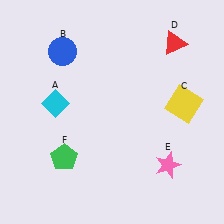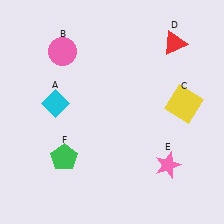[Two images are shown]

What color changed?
The circle (B) changed from blue in Image 1 to pink in Image 2.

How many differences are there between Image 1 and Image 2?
There is 1 difference between the two images.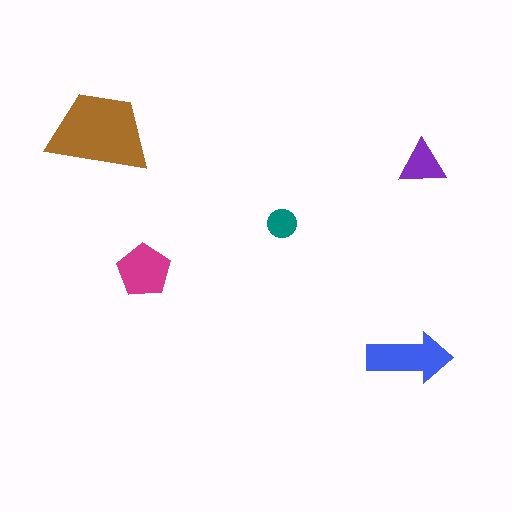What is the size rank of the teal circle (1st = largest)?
5th.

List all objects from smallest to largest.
The teal circle, the purple triangle, the magenta pentagon, the blue arrow, the brown trapezoid.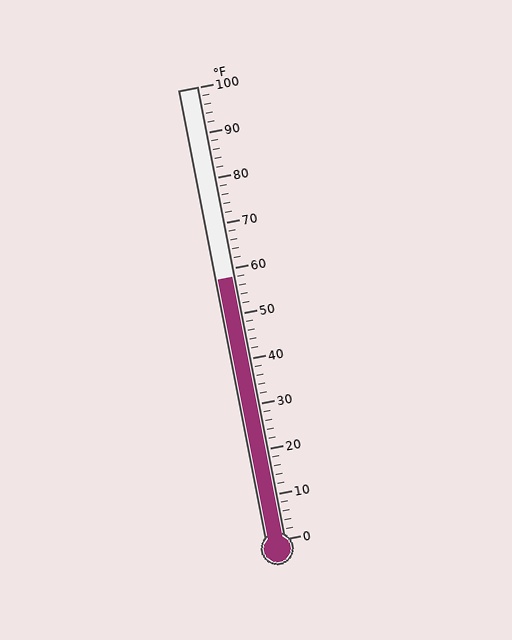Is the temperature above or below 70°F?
The temperature is below 70°F.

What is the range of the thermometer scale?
The thermometer scale ranges from 0°F to 100°F.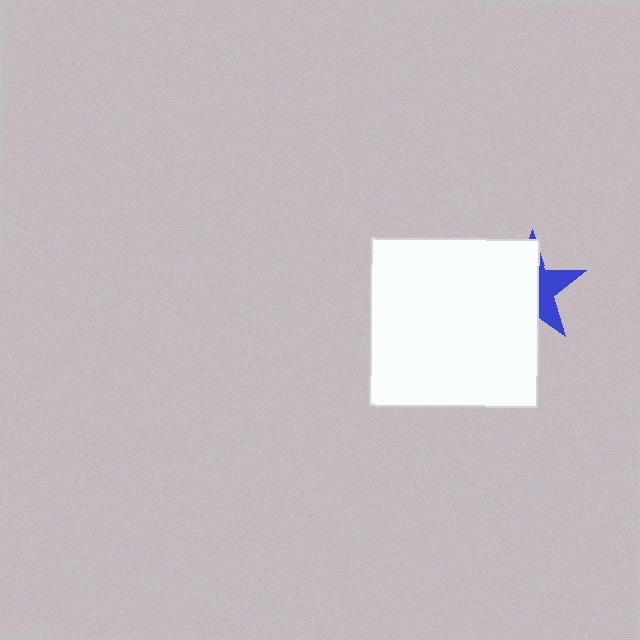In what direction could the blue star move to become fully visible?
The blue star could move right. That would shift it out from behind the white square entirely.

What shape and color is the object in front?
The object in front is a white square.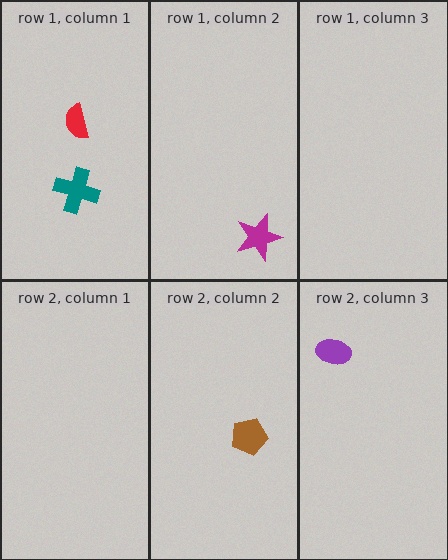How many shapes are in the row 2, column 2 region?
1.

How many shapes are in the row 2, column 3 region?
1.